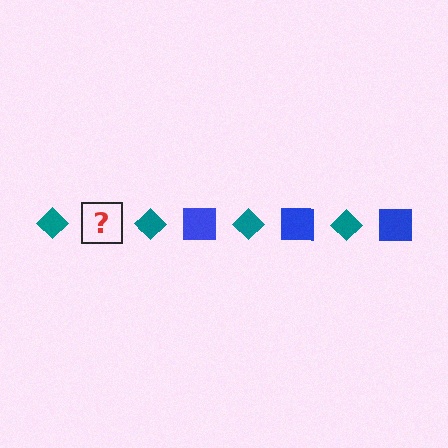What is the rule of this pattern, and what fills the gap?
The rule is that the pattern alternates between teal diamond and blue square. The gap should be filled with a blue square.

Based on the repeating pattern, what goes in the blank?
The blank should be a blue square.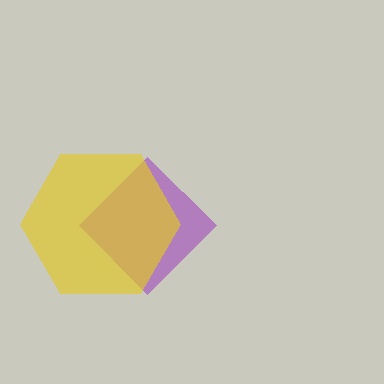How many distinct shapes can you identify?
There are 2 distinct shapes: a purple diamond, a yellow hexagon.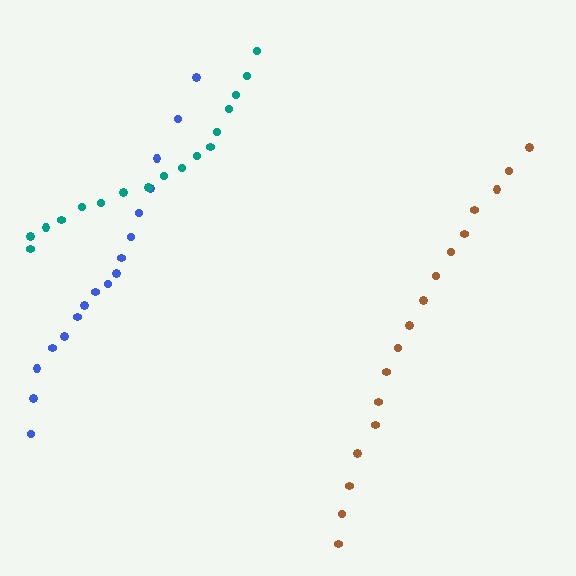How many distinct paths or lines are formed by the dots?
There are 3 distinct paths.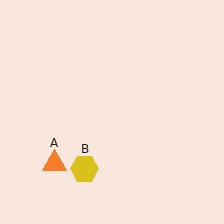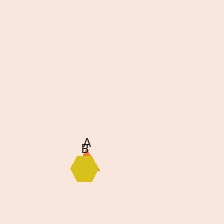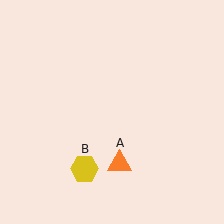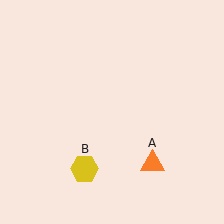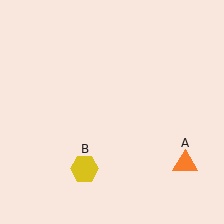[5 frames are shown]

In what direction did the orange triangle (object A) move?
The orange triangle (object A) moved right.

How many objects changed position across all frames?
1 object changed position: orange triangle (object A).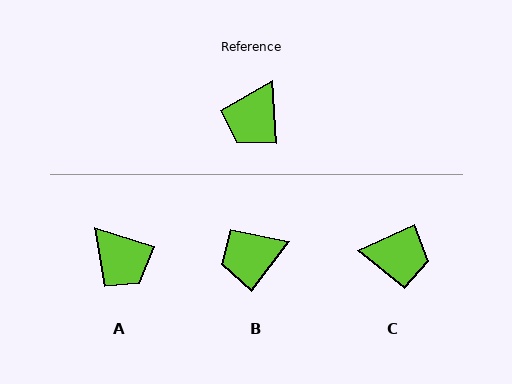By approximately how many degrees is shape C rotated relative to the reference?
Approximately 112 degrees counter-clockwise.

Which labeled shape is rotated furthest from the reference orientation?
C, about 112 degrees away.